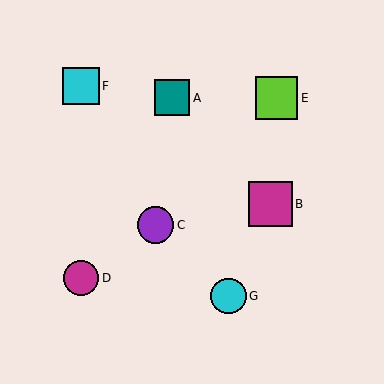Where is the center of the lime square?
The center of the lime square is at (277, 98).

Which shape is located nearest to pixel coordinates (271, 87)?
The lime square (labeled E) at (277, 98) is nearest to that location.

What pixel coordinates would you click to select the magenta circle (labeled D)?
Click at (81, 278) to select the magenta circle D.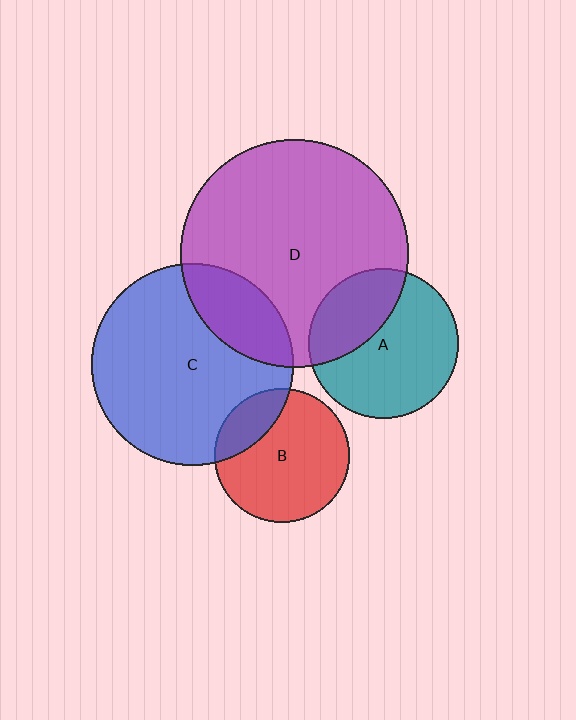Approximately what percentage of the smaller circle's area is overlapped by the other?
Approximately 20%.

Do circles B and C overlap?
Yes.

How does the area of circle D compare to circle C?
Approximately 1.3 times.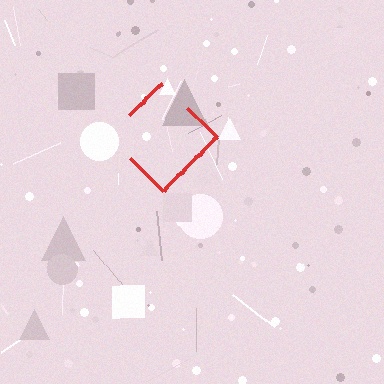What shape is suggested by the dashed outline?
The dashed outline suggests a diamond.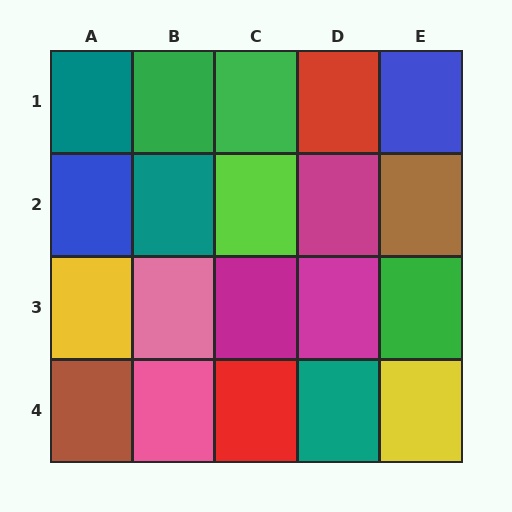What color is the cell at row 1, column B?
Green.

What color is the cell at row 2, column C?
Lime.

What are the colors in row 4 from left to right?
Brown, pink, red, teal, yellow.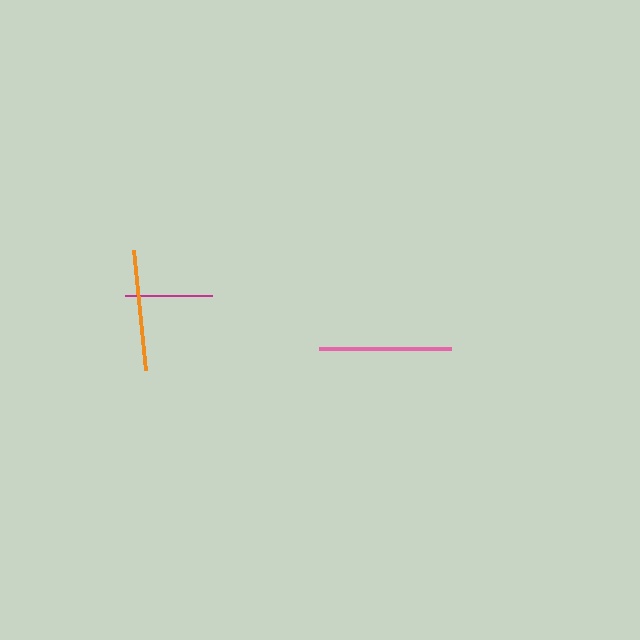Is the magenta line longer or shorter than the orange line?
The orange line is longer than the magenta line.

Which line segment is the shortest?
The magenta line is the shortest at approximately 88 pixels.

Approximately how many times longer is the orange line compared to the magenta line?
The orange line is approximately 1.4 times the length of the magenta line.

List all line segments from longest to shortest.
From longest to shortest: pink, orange, magenta.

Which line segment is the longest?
The pink line is the longest at approximately 132 pixels.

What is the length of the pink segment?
The pink segment is approximately 132 pixels long.